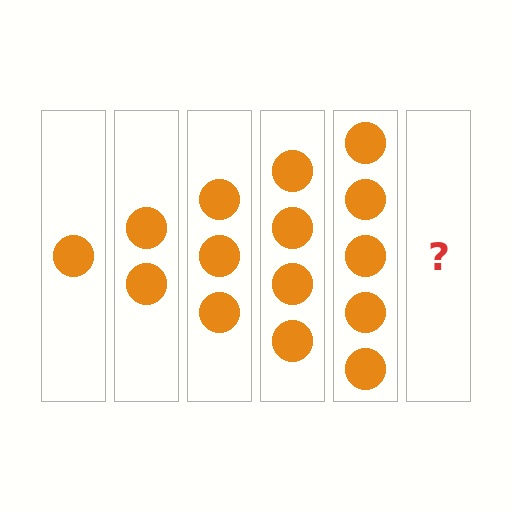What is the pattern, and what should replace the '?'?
The pattern is that each step adds one more circle. The '?' should be 6 circles.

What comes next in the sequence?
The next element should be 6 circles.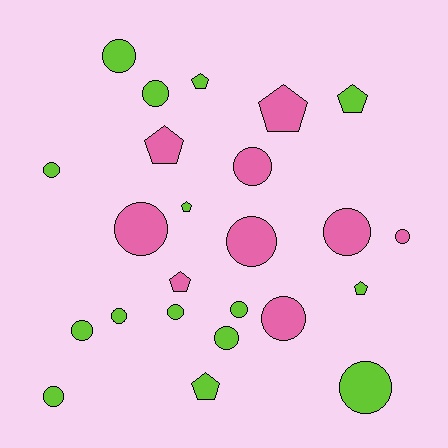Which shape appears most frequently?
Circle, with 16 objects.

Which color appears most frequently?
Lime, with 15 objects.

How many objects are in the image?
There are 24 objects.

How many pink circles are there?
There are 6 pink circles.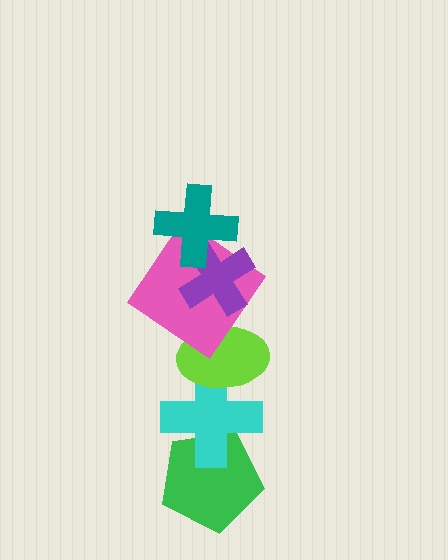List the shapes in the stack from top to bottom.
From top to bottom: the teal cross, the purple cross, the pink diamond, the lime ellipse, the cyan cross, the green pentagon.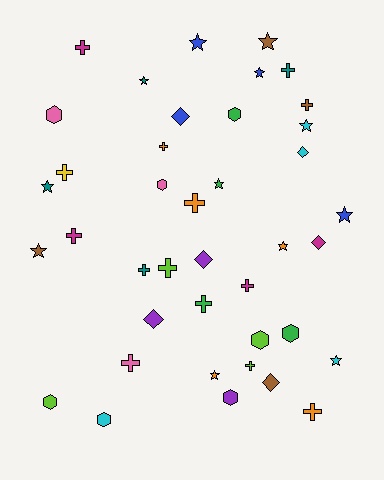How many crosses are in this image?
There are 14 crosses.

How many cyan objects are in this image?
There are 4 cyan objects.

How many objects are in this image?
There are 40 objects.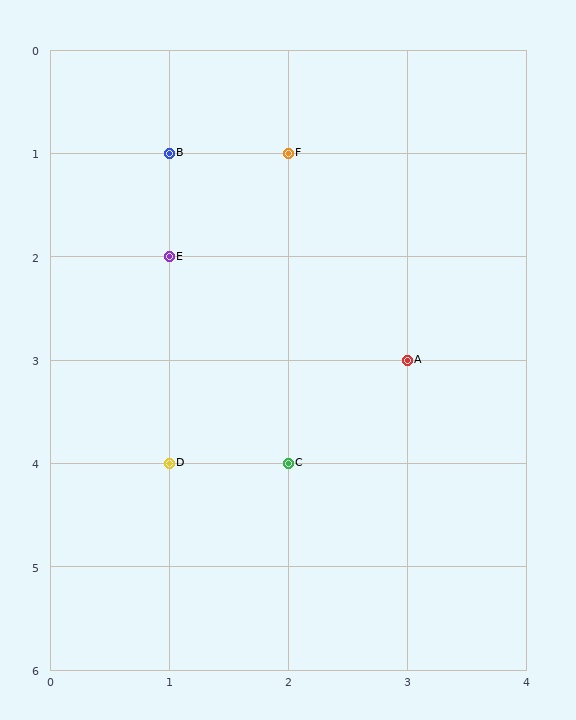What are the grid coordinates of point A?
Point A is at grid coordinates (3, 3).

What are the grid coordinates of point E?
Point E is at grid coordinates (1, 2).